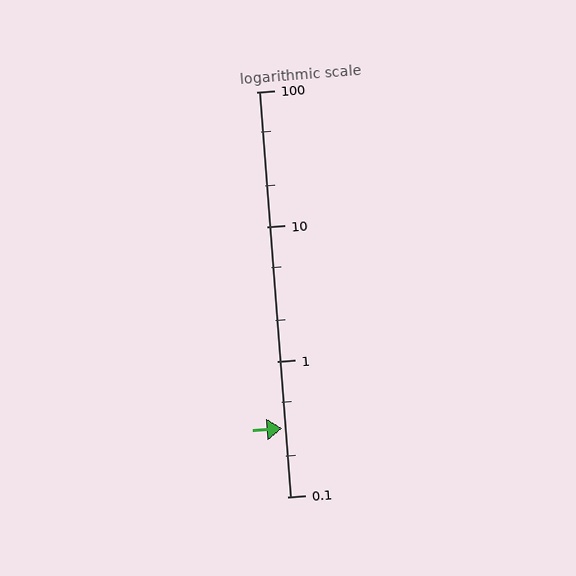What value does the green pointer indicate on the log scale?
The pointer indicates approximately 0.32.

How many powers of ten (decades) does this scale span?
The scale spans 3 decades, from 0.1 to 100.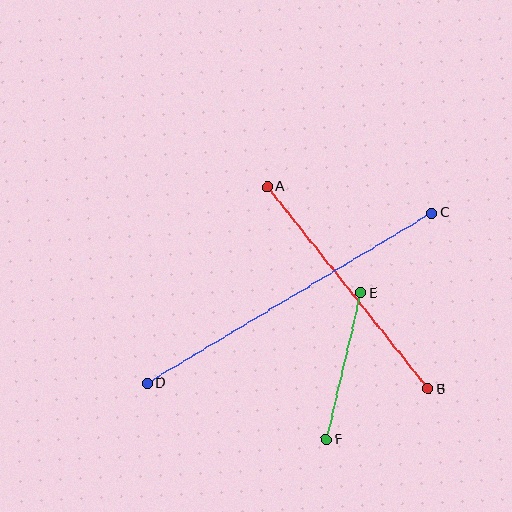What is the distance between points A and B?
The distance is approximately 258 pixels.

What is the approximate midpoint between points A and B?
The midpoint is at approximately (347, 288) pixels.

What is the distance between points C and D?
The distance is approximately 332 pixels.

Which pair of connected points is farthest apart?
Points C and D are farthest apart.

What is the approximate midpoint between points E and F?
The midpoint is at approximately (343, 366) pixels.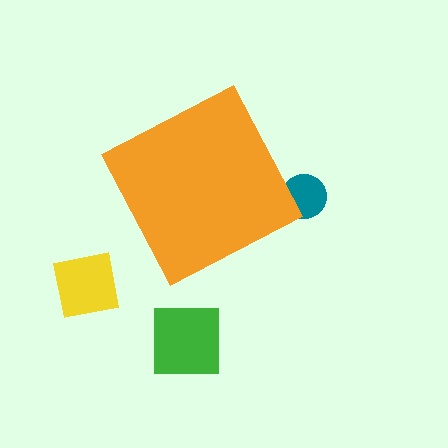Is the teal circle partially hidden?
Yes, the teal circle is partially hidden behind the orange diamond.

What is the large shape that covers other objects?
An orange diamond.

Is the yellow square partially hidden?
No, the yellow square is fully visible.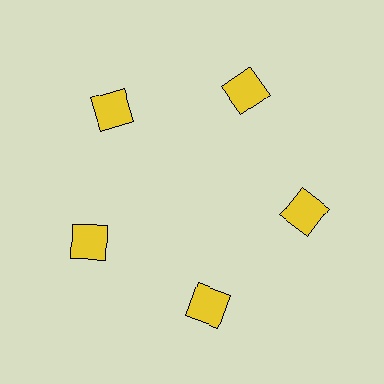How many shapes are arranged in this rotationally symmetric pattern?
There are 5 shapes, arranged in 5 groups of 1.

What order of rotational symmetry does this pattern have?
This pattern has 5-fold rotational symmetry.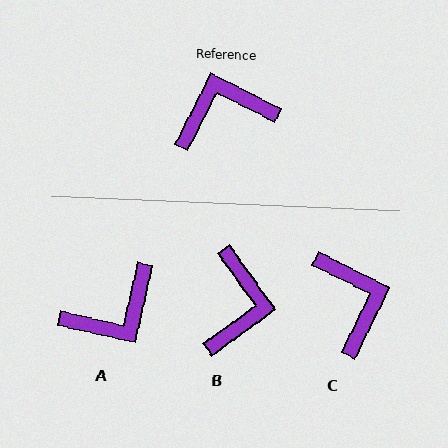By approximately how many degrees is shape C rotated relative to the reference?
Approximately 89 degrees clockwise.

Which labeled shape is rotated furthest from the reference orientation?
A, about 166 degrees away.